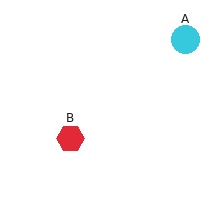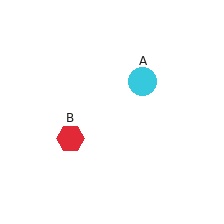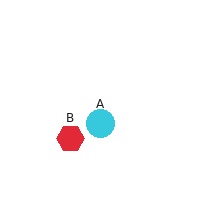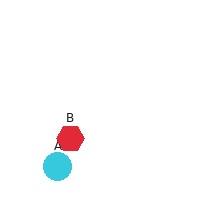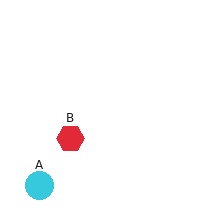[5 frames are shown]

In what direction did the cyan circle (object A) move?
The cyan circle (object A) moved down and to the left.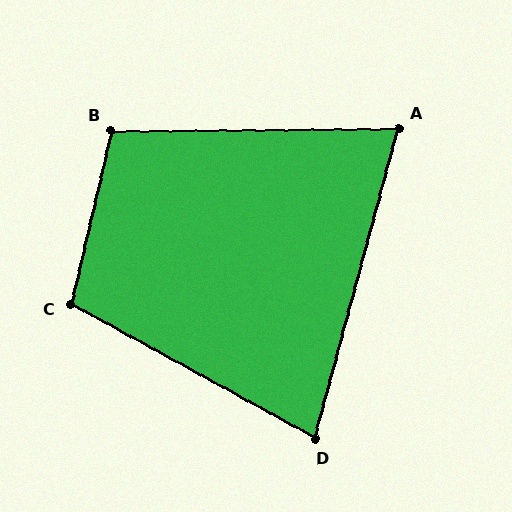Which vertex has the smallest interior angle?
A, at approximately 74 degrees.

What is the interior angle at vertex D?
Approximately 76 degrees (acute).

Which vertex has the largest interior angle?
C, at approximately 106 degrees.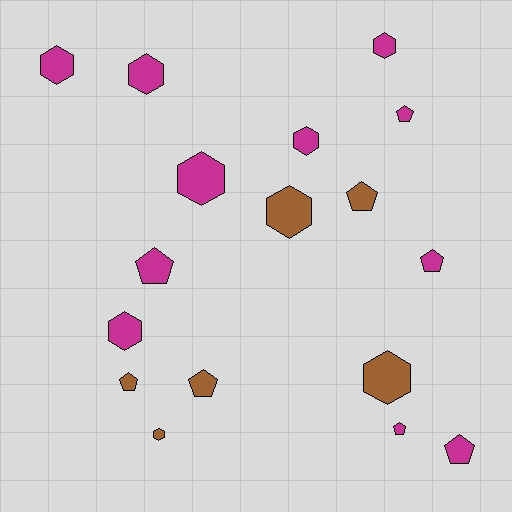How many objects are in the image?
There are 17 objects.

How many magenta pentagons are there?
There are 5 magenta pentagons.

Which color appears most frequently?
Magenta, with 11 objects.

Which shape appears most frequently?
Hexagon, with 9 objects.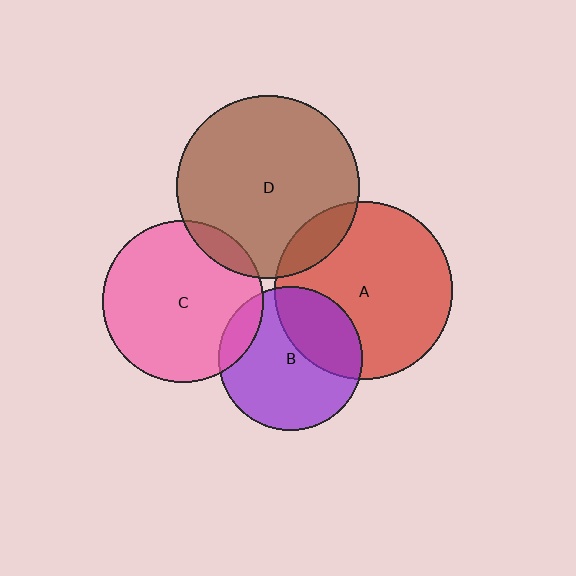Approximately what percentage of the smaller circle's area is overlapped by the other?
Approximately 10%.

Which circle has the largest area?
Circle D (brown).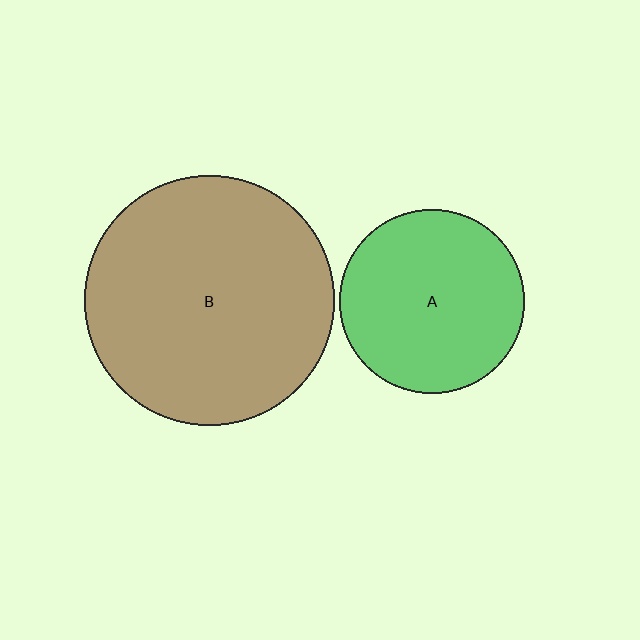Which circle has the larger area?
Circle B (brown).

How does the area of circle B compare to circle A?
Approximately 1.8 times.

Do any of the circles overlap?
No, none of the circles overlap.